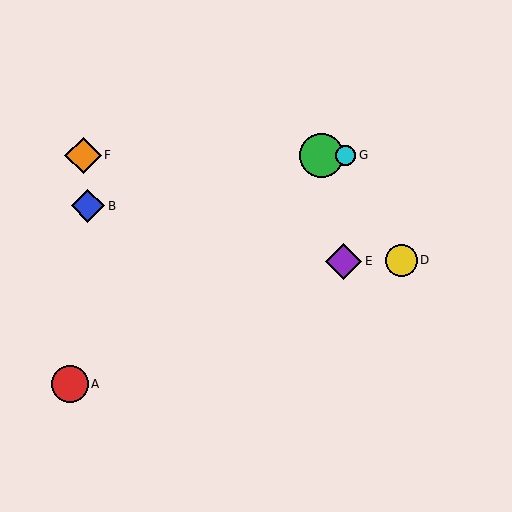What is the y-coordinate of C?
Object C is at y≈155.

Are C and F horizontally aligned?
Yes, both are at y≈155.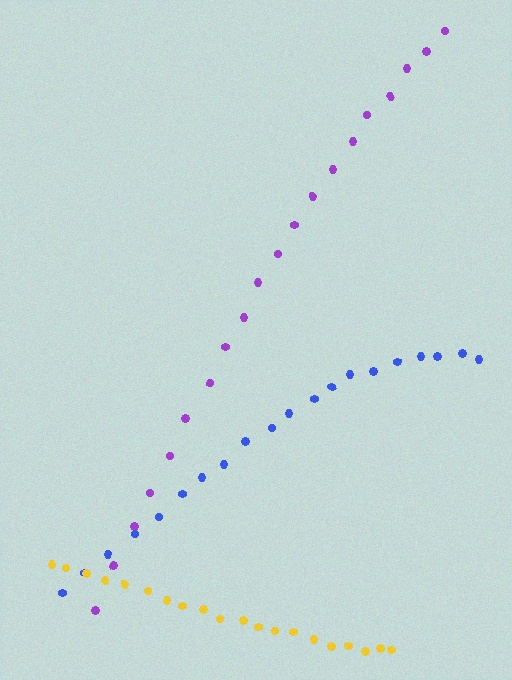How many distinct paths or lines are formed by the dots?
There are 3 distinct paths.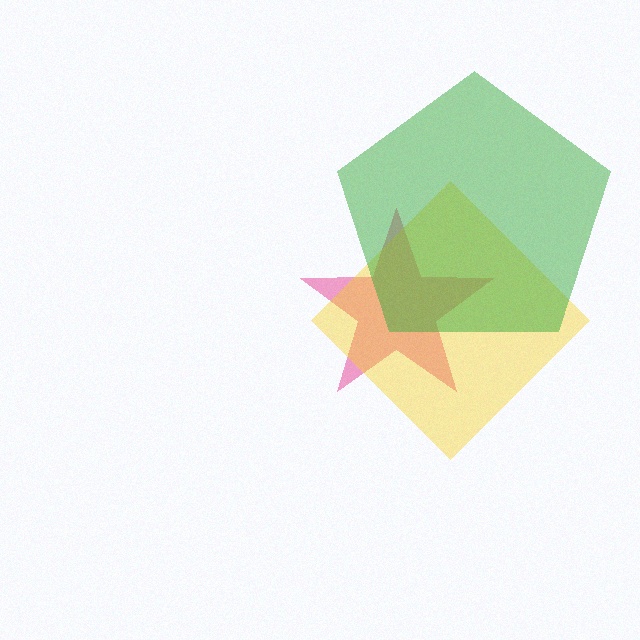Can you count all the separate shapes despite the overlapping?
Yes, there are 3 separate shapes.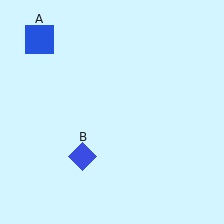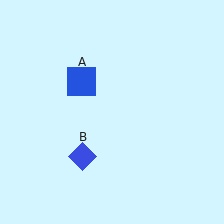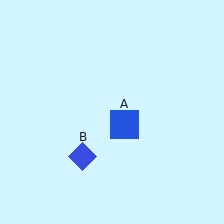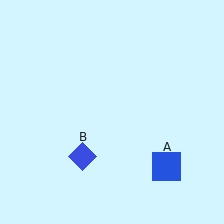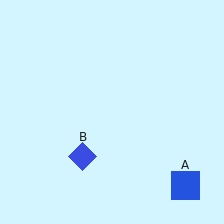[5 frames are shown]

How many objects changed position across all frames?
1 object changed position: blue square (object A).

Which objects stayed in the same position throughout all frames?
Blue diamond (object B) remained stationary.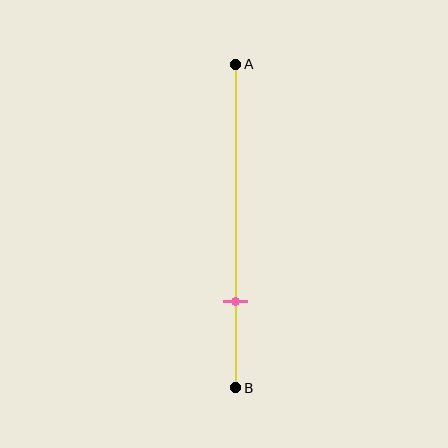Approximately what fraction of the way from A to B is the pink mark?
The pink mark is approximately 75% of the way from A to B.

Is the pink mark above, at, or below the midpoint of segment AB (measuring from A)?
The pink mark is below the midpoint of segment AB.